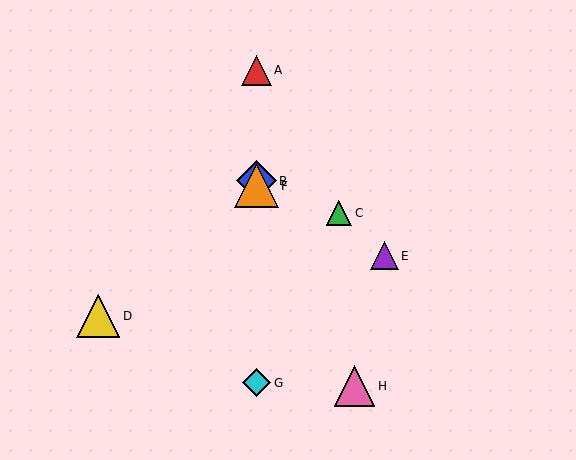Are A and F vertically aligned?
Yes, both are at x≈257.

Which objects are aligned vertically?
Objects A, B, F, G are aligned vertically.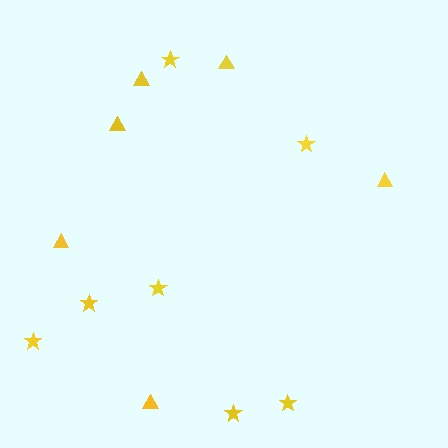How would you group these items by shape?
There are 2 groups: one group of triangles (6) and one group of stars (7).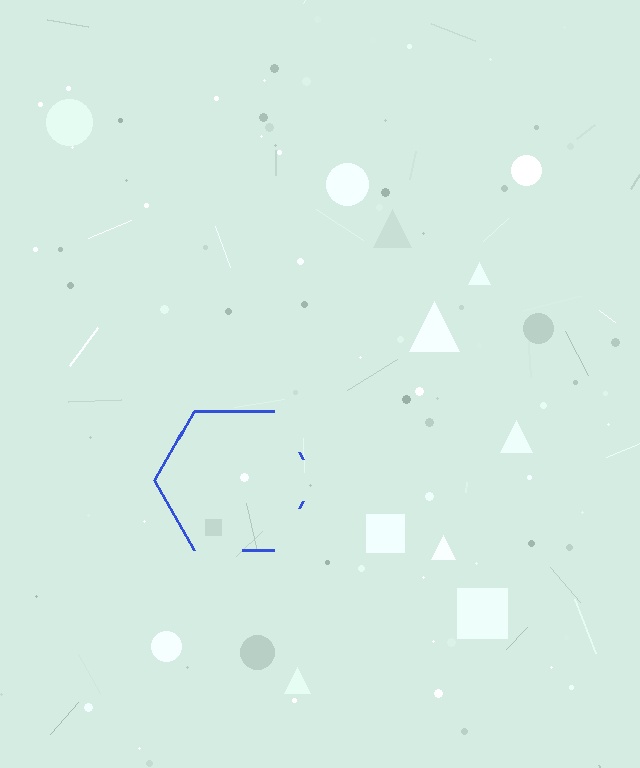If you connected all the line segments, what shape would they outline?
They would outline a hexagon.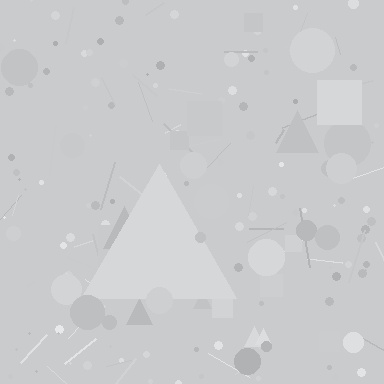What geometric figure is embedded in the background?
A triangle is embedded in the background.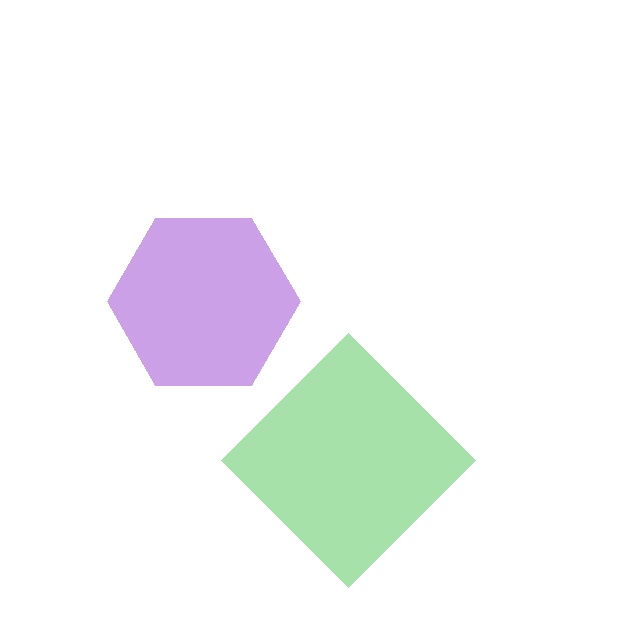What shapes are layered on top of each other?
The layered shapes are: a purple hexagon, a green diamond.